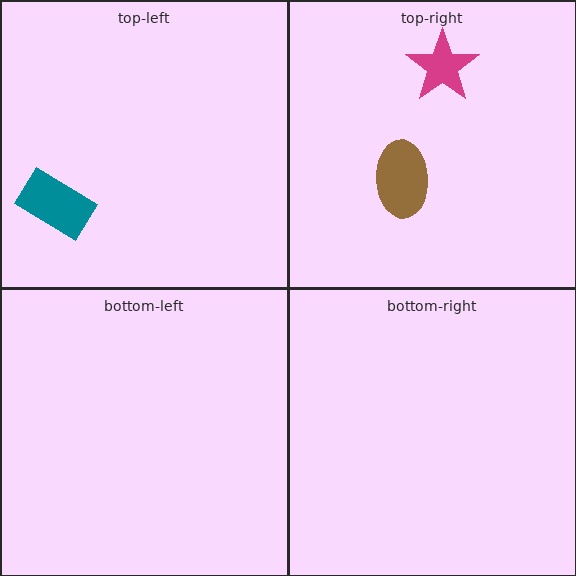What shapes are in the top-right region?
The magenta star, the brown ellipse.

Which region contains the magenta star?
The top-right region.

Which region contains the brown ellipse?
The top-right region.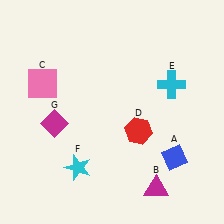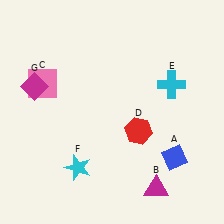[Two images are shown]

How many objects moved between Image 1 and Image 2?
1 object moved between the two images.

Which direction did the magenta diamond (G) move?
The magenta diamond (G) moved up.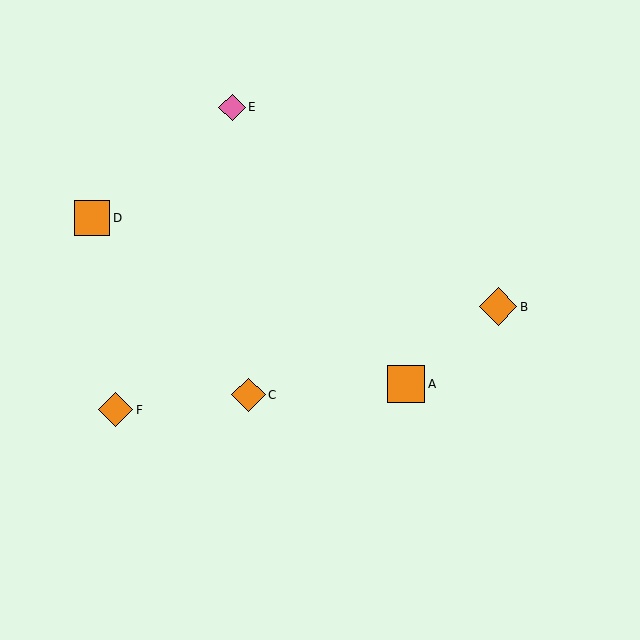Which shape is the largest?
The orange diamond (labeled B) is the largest.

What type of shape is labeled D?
Shape D is an orange square.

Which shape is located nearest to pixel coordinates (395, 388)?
The orange square (labeled A) at (406, 384) is nearest to that location.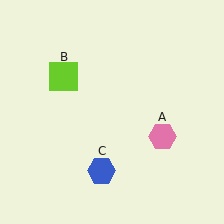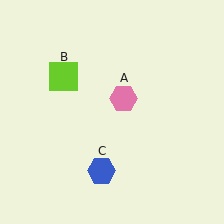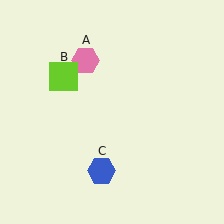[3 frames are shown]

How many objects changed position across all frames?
1 object changed position: pink hexagon (object A).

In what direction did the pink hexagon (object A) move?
The pink hexagon (object A) moved up and to the left.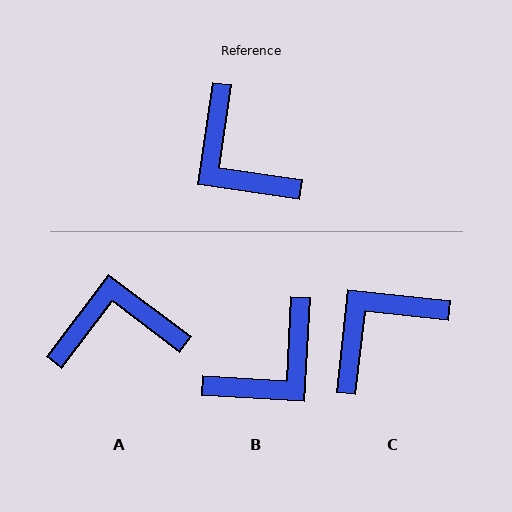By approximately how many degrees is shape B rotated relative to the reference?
Approximately 95 degrees counter-clockwise.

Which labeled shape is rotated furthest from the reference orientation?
A, about 119 degrees away.